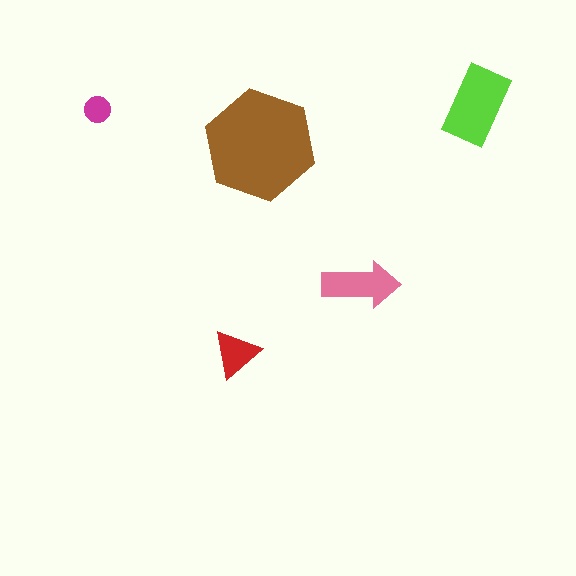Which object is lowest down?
The red triangle is bottommost.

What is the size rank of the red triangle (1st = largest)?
4th.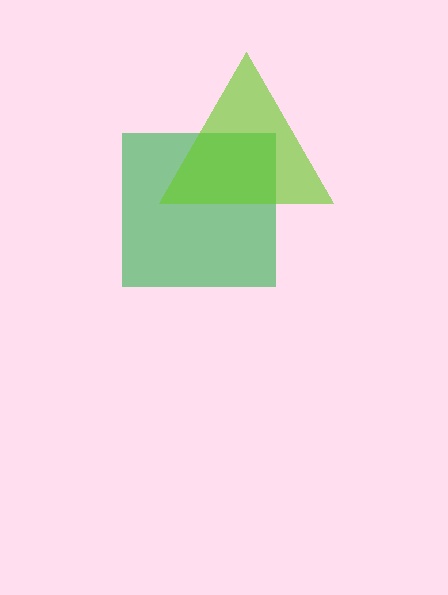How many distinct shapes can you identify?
There are 2 distinct shapes: a green square, a lime triangle.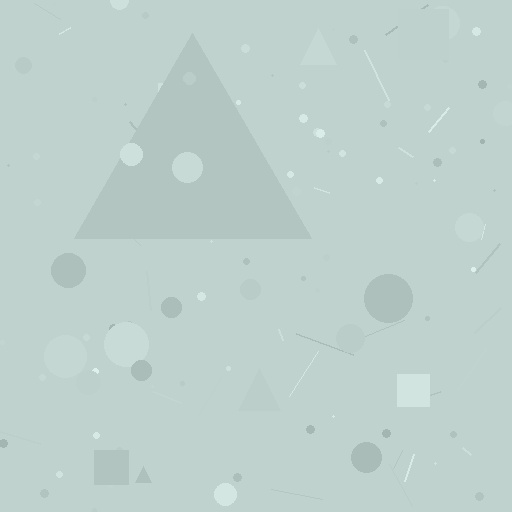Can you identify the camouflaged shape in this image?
The camouflaged shape is a triangle.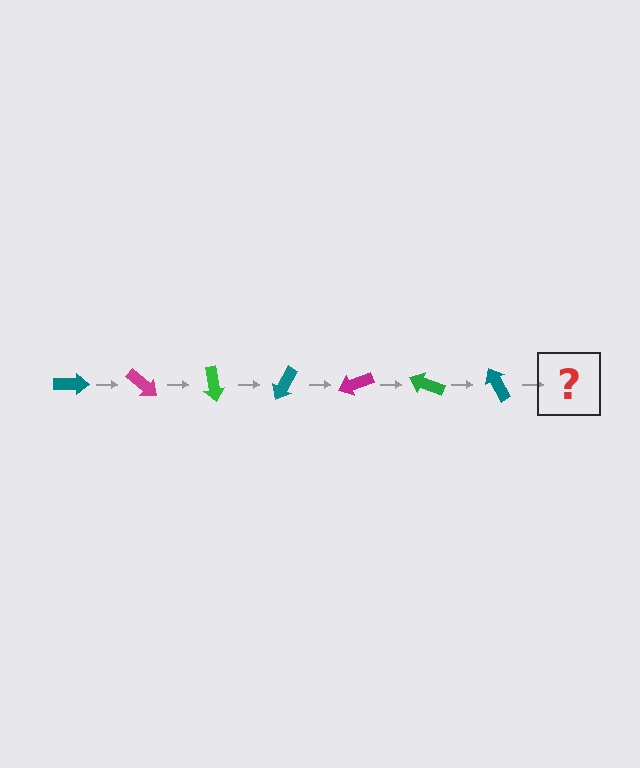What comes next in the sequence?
The next element should be a magenta arrow, rotated 280 degrees from the start.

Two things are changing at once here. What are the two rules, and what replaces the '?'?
The two rules are that it rotates 40 degrees each step and the color cycles through teal, magenta, and green. The '?' should be a magenta arrow, rotated 280 degrees from the start.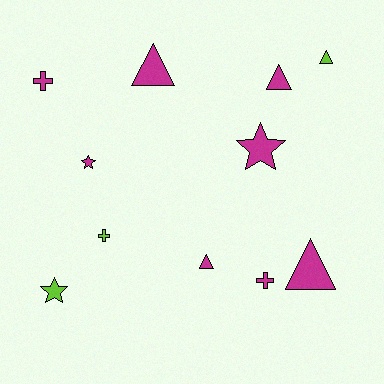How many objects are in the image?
There are 11 objects.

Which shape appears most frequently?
Triangle, with 5 objects.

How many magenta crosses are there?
There are 2 magenta crosses.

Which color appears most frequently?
Magenta, with 8 objects.